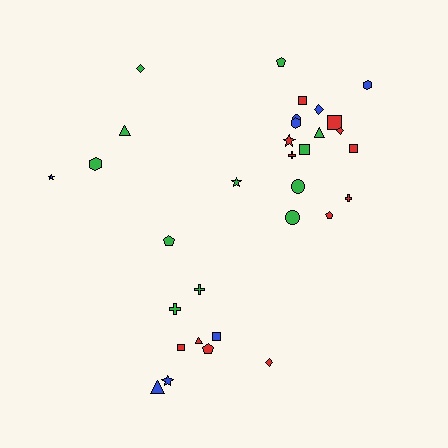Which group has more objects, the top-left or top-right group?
The top-right group.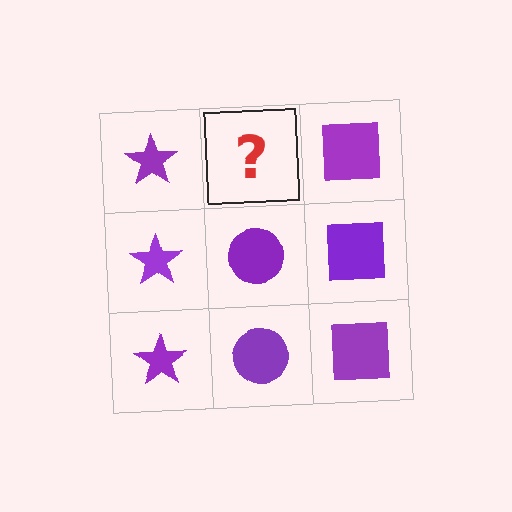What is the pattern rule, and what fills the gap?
The rule is that each column has a consistent shape. The gap should be filled with a purple circle.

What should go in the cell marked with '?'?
The missing cell should contain a purple circle.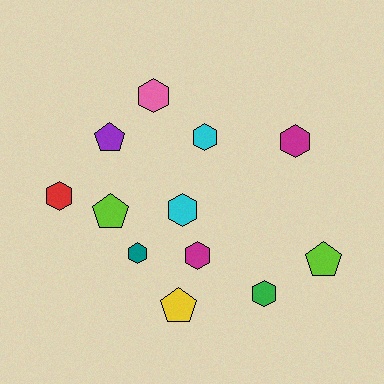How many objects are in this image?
There are 12 objects.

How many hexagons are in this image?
There are 8 hexagons.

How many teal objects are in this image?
There is 1 teal object.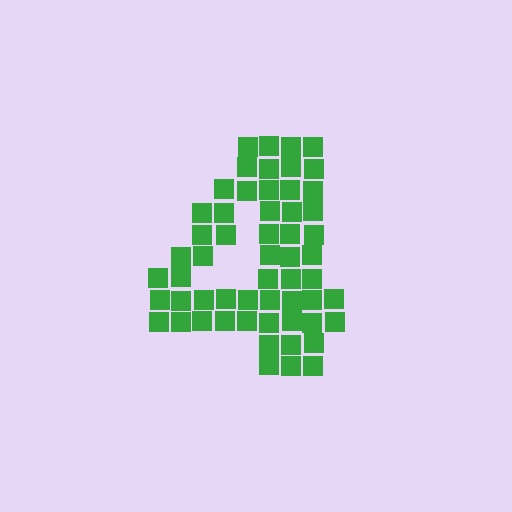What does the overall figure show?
The overall figure shows the digit 4.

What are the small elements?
The small elements are squares.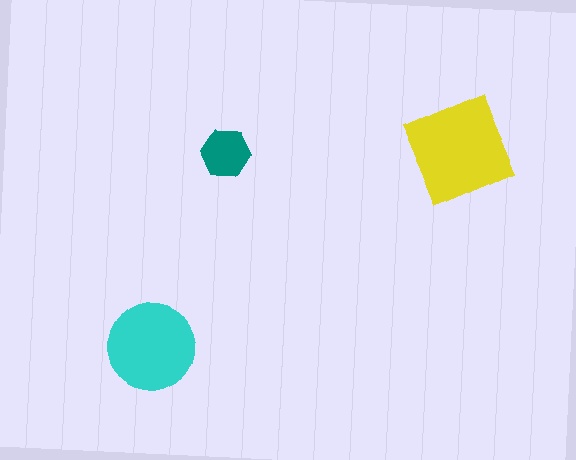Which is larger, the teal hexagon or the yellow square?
The yellow square.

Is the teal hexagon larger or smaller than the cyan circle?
Smaller.